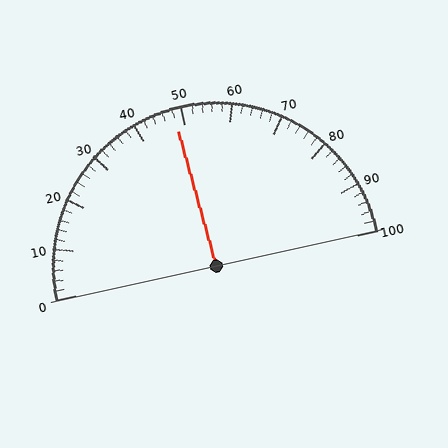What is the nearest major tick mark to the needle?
The nearest major tick mark is 50.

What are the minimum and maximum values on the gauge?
The gauge ranges from 0 to 100.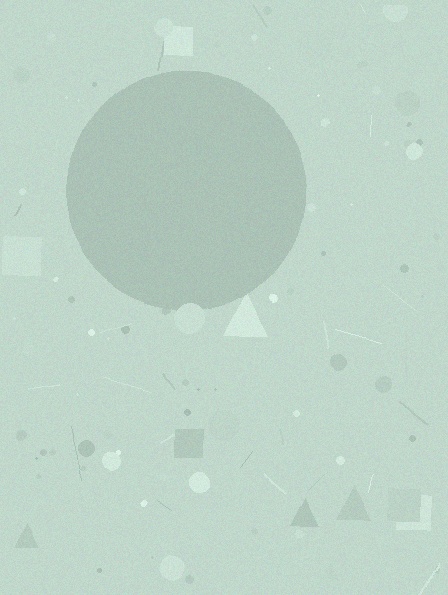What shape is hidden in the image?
A circle is hidden in the image.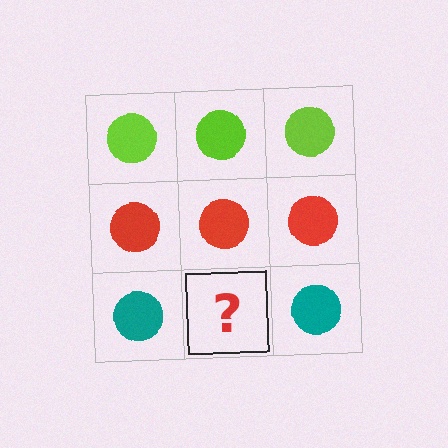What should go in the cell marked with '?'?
The missing cell should contain a teal circle.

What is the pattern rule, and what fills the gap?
The rule is that each row has a consistent color. The gap should be filled with a teal circle.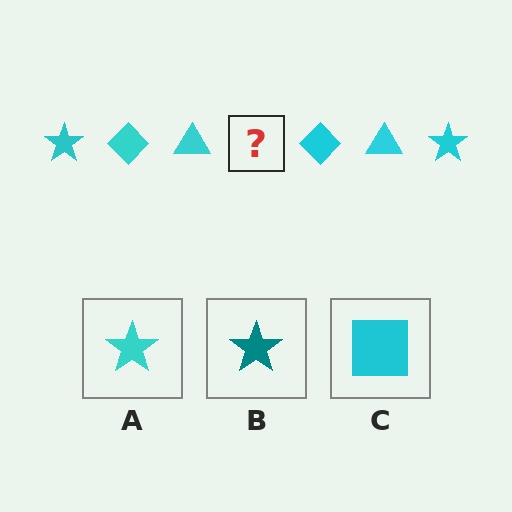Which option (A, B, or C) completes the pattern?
A.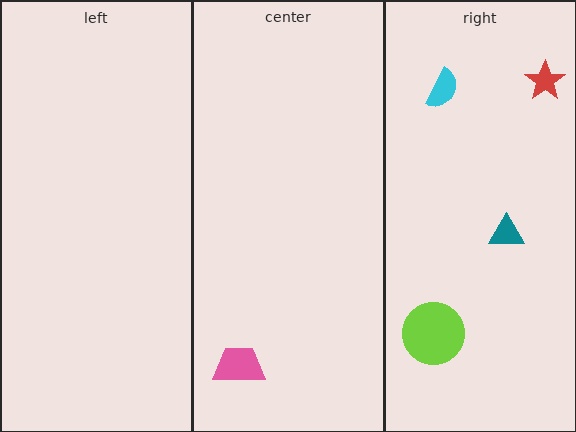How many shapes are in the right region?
4.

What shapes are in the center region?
The pink trapezoid.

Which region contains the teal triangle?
The right region.